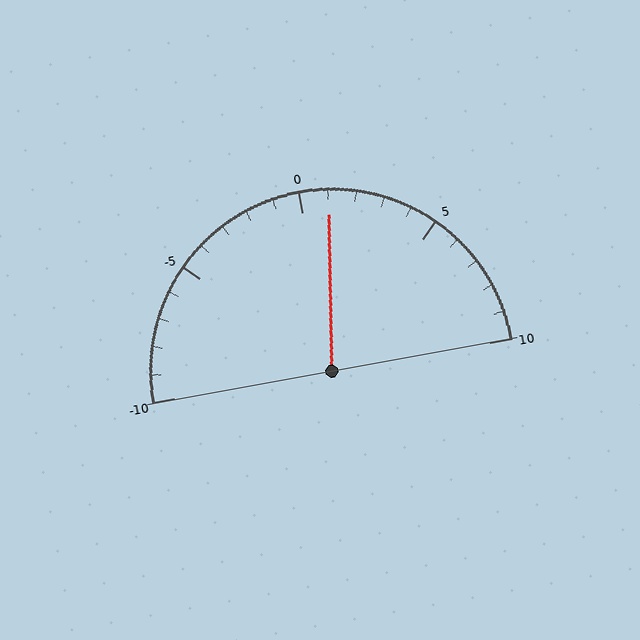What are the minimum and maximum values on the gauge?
The gauge ranges from -10 to 10.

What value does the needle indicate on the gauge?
The needle indicates approximately 1.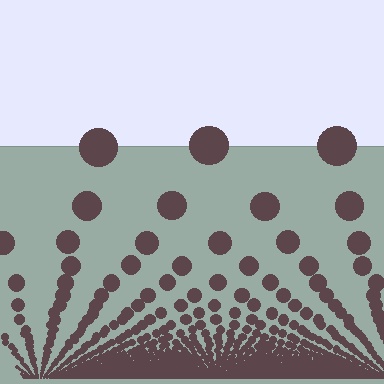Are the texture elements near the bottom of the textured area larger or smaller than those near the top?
Smaller. The gradient is inverted — elements near the bottom are smaller and denser.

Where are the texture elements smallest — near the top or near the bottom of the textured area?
Near the bottom.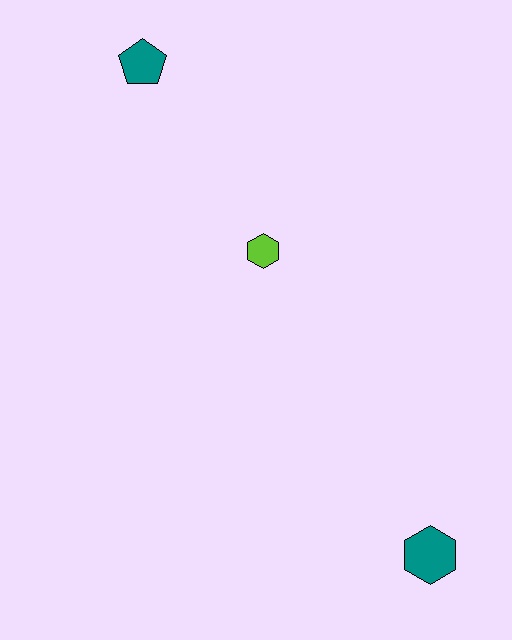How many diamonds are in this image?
There are no diamonds.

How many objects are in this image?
There are 3 objects.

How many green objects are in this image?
There are no green objects.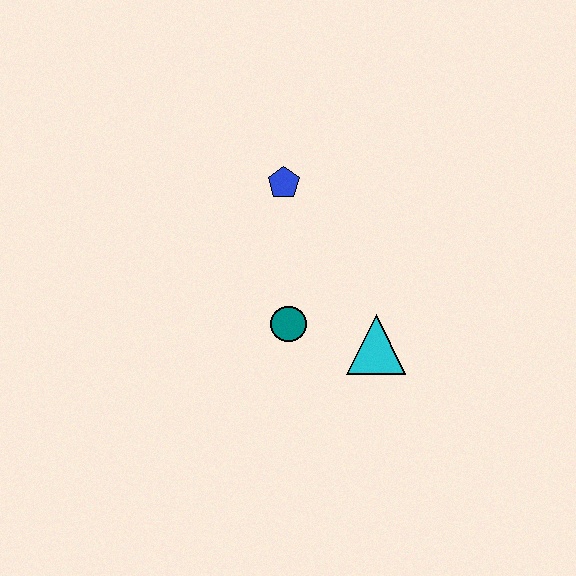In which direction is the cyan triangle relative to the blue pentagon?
The cyan triangle is below the blue pentagon.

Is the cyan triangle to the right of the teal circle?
Yes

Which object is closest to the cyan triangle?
The teal circle is closest to the cyan triangle.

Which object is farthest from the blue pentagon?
The cyan triangle is farthest from the blue pentagon.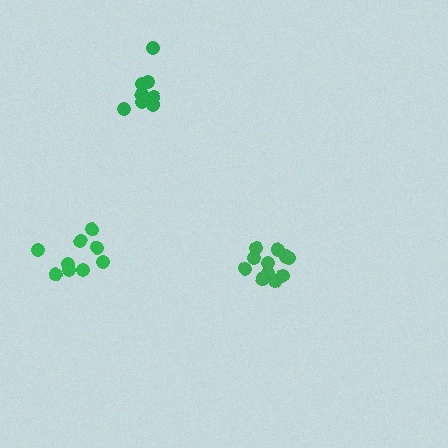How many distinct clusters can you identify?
There are 3 distinct clusters.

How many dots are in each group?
Group 1: 11 dots, Group 2: 9 dots, Group 3: 9 dots (29 total).